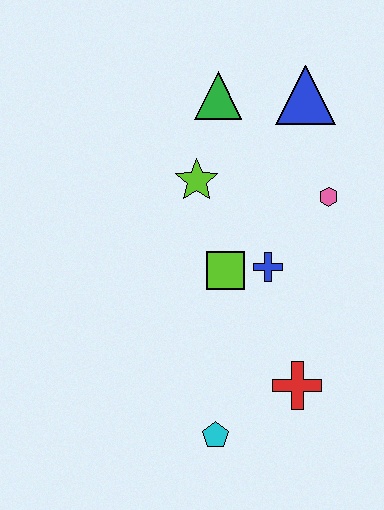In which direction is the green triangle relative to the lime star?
The green triangle is above the lime star.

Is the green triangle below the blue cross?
No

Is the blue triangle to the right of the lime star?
Yes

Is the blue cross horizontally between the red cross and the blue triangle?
No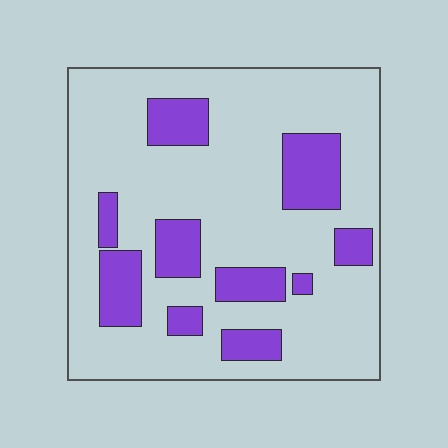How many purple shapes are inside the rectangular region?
10.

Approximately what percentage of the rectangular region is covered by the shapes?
Approximately 20%.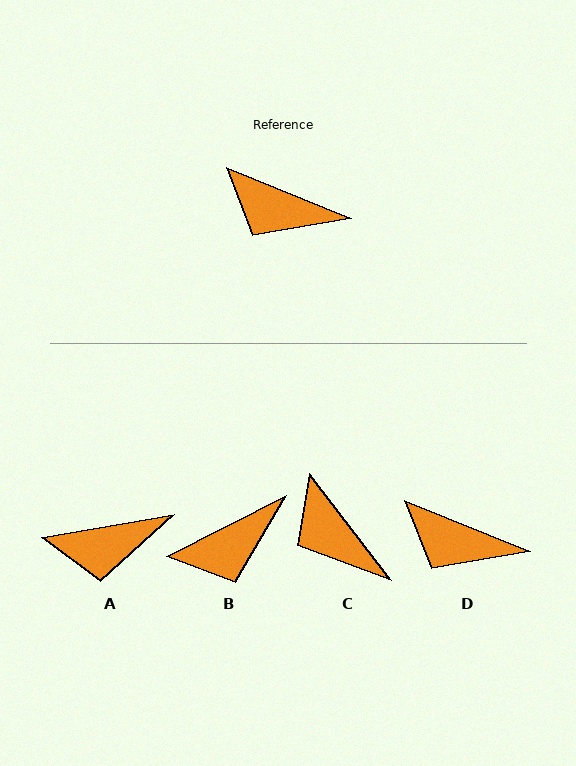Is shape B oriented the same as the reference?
No, it is off by about 49 degrees.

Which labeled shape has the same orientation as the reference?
D.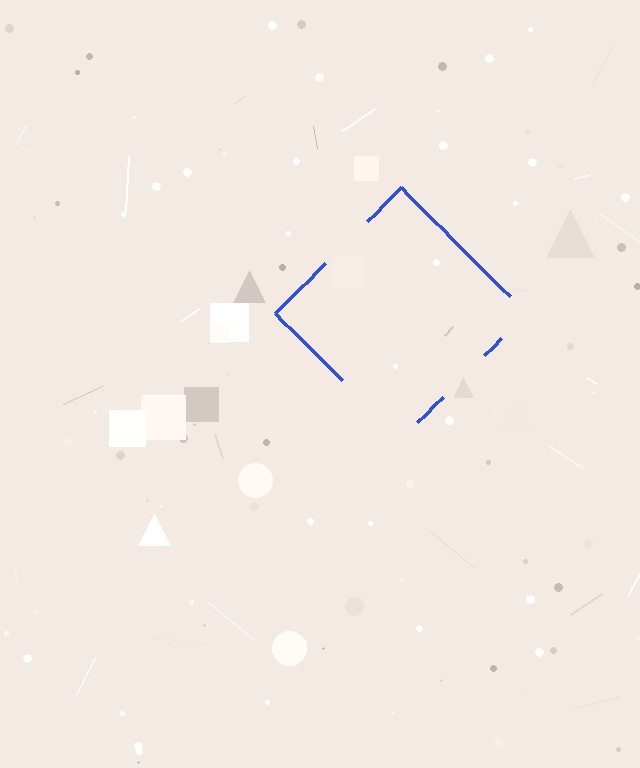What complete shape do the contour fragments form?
The contour fragments form a diamond.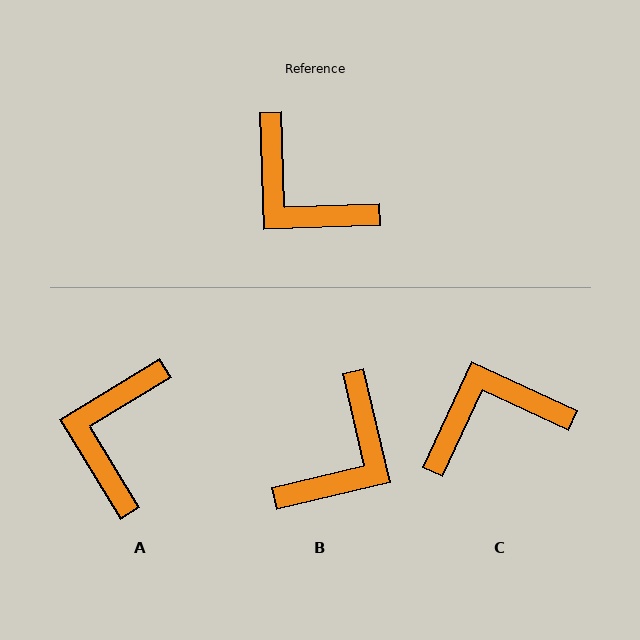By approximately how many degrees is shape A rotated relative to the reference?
Approximately 60 degrees clockwise.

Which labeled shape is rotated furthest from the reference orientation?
C, about 117 degrees away.